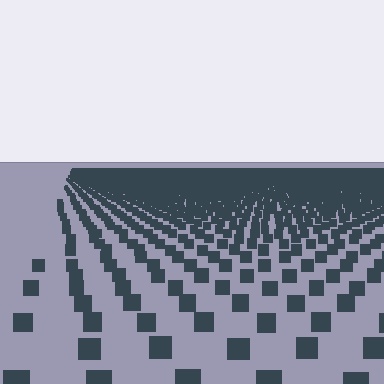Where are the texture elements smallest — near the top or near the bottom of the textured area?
Near the top.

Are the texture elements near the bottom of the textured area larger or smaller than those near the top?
Larger. Near the bottom, elements are closer to the viewer and appear at a bigger on-screen size.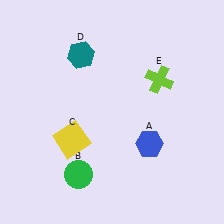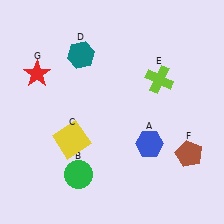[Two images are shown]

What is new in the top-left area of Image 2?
A red star (G) was added in the top-left area of Image 2.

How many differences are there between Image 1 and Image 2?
There are 2 differences between the two images.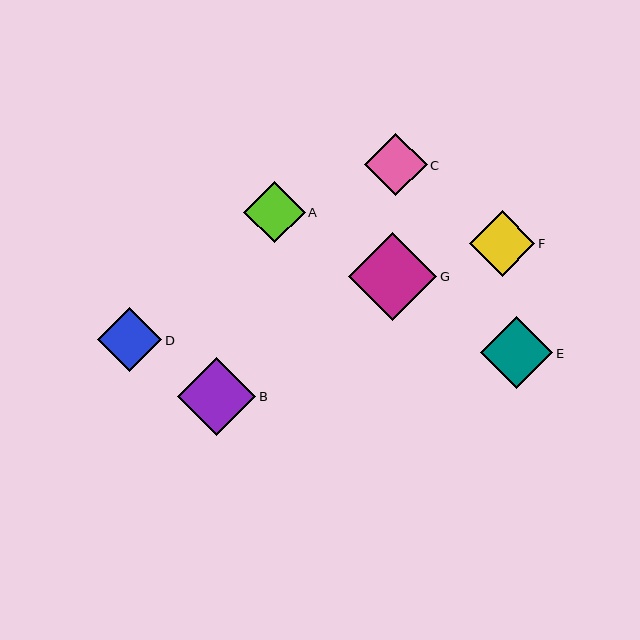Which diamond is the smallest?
Diamond A is the smallest with a size of approximately 61 pixels.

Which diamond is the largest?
Diamond G is the largest with a size of approximately 89 pixels.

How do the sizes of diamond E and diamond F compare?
Diamond E and diamond F are approximately the same size.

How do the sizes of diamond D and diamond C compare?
Diamond D and diamond C are approximately the same size.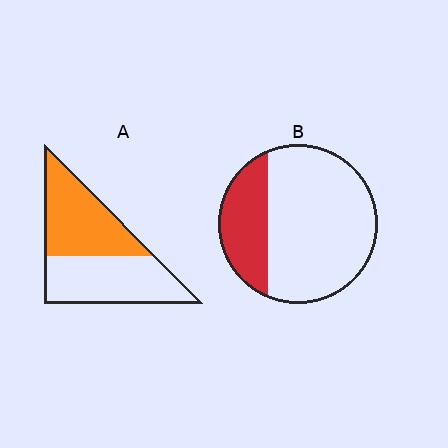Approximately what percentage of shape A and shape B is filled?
A is approximately 50% and B is approximately 25%.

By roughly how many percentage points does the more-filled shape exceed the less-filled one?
By roughly 25 percentage points (A over B).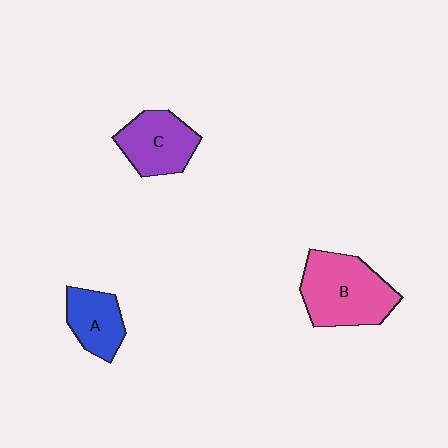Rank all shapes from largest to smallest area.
From largest to smallest: B (pink), C (purple), A (blue).